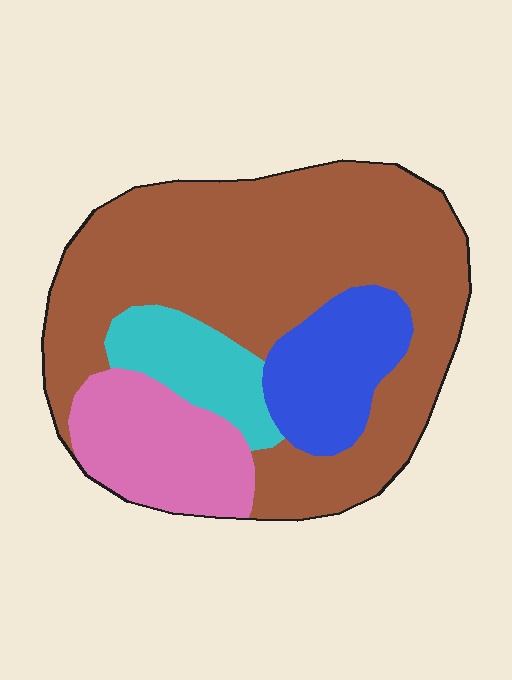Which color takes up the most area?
Brown, at roughly 60%.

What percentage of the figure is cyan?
Cyan covers 10% of the figure.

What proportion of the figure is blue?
Blue takes up about one eighth (1/8) of the figure.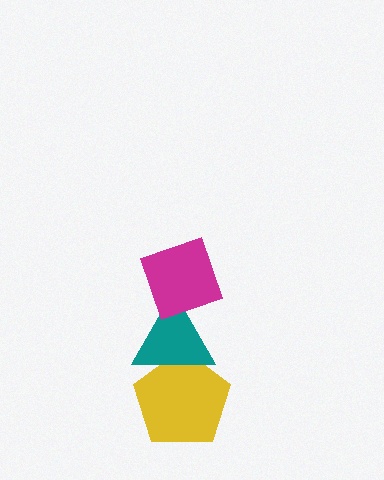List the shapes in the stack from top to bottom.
From top to bottom: the magenta diamond, the teal triangle, the yellow pentagon.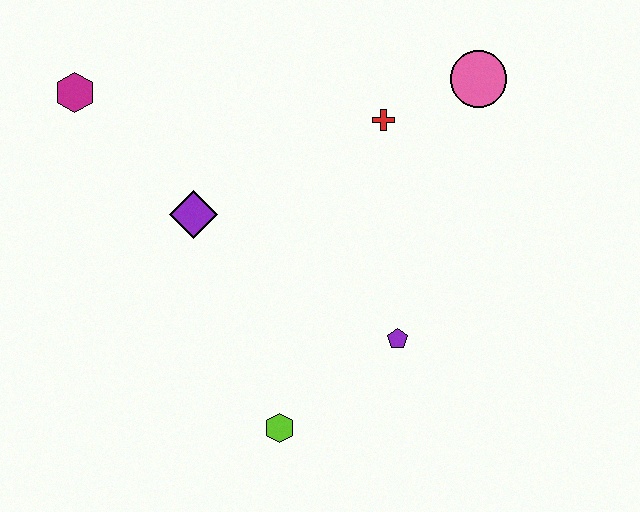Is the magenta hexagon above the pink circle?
No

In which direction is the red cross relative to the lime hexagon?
The red cross is above the lime hexagon.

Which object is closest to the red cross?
The pink circle is closest to the red cross.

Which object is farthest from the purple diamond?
The pink circle is farthest from the purple diamond.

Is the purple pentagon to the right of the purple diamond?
Yes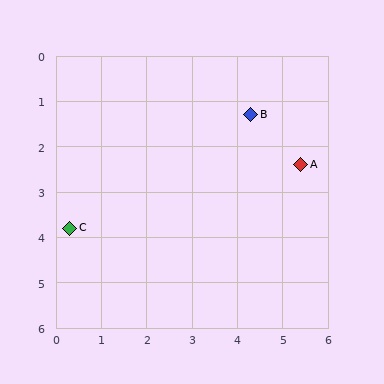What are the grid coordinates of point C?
Point C is at approximately (0.3, 3.8).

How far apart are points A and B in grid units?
Points A and B are about 1.6 grid units apart.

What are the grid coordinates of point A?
Point A is at approximately (5.4, 2.4).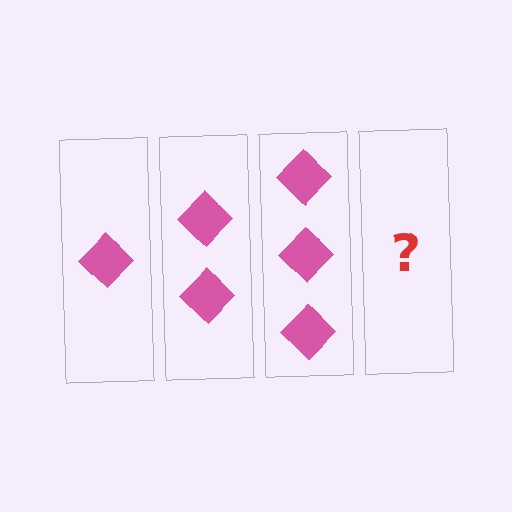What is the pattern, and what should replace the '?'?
The pattern is that each step adds one more diamond. The '?' should be 4 diamonds.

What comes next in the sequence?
The next element should be 4 diamonds.